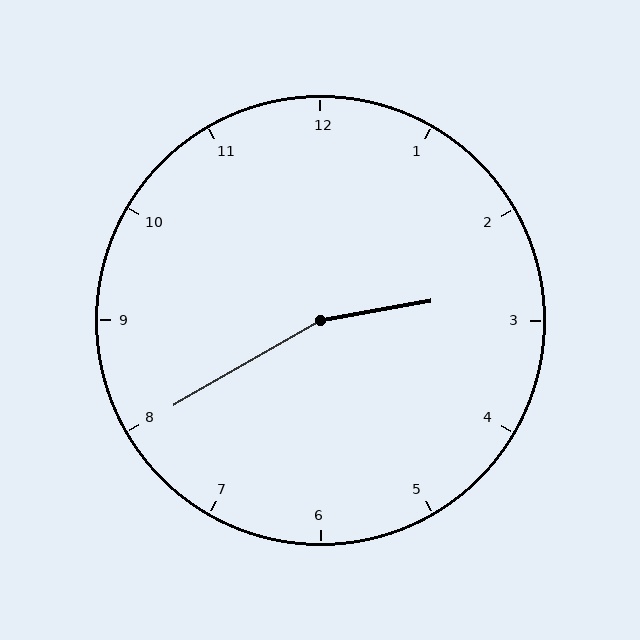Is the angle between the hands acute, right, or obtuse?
It is obtuse.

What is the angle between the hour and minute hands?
Approximately 160 degrees.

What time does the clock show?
2:40.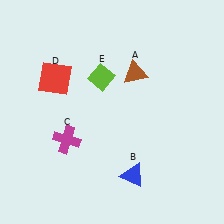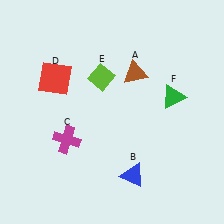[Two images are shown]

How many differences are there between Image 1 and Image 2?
There is 1 difference between the two images.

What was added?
A green triangle (F) was added in Image 2.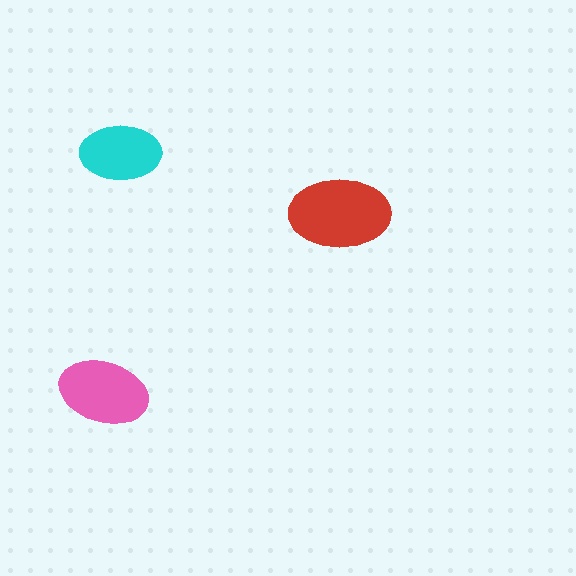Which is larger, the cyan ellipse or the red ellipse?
The red one.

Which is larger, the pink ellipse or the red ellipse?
The red one.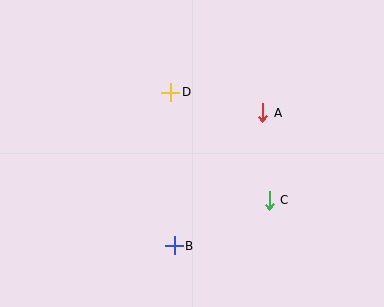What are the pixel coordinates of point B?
Point B is at (174, 246).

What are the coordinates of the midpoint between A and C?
The midpoint between A and C is at (266, 156).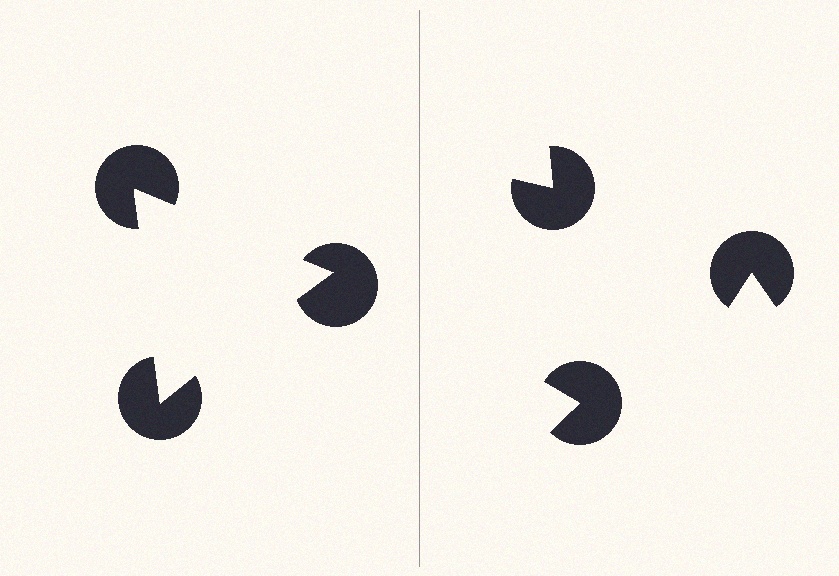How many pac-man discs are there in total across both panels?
6 — 3 on each side.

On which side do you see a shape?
An illusory triangle appears on the left side. On the right side the wedge cuts are rotated, so no coherent shape forms.